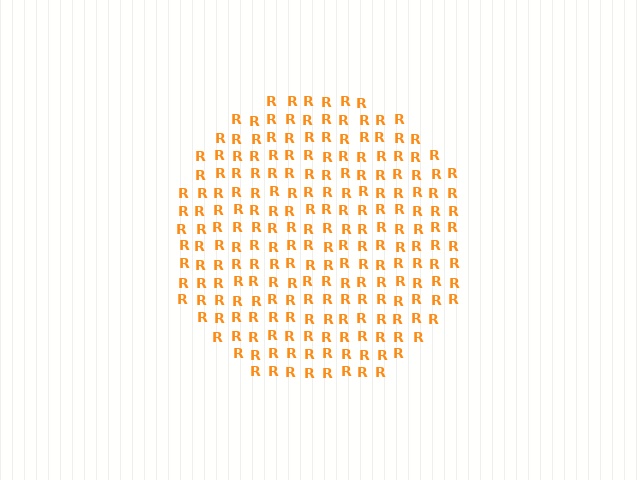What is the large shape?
The large shape is a circle.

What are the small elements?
The small elements are letter R's.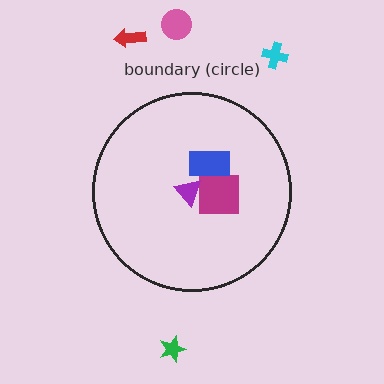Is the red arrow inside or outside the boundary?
Outside.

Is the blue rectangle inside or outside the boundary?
Inside.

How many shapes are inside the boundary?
3 inside, 4 outside.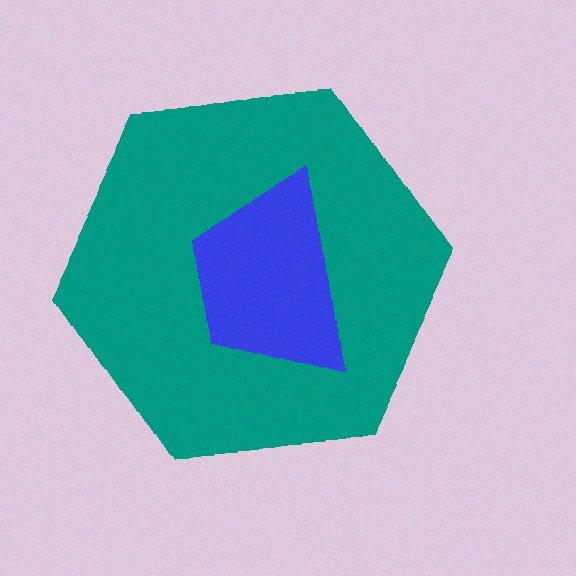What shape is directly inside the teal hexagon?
The blue trapezoid.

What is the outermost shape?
The teal hexagon.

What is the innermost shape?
The blue trapezoid.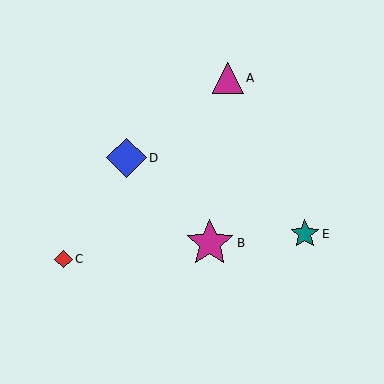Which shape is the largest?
The magenta star (labeled B) is the largest.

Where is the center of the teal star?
The center of the teal star is at (305, 234).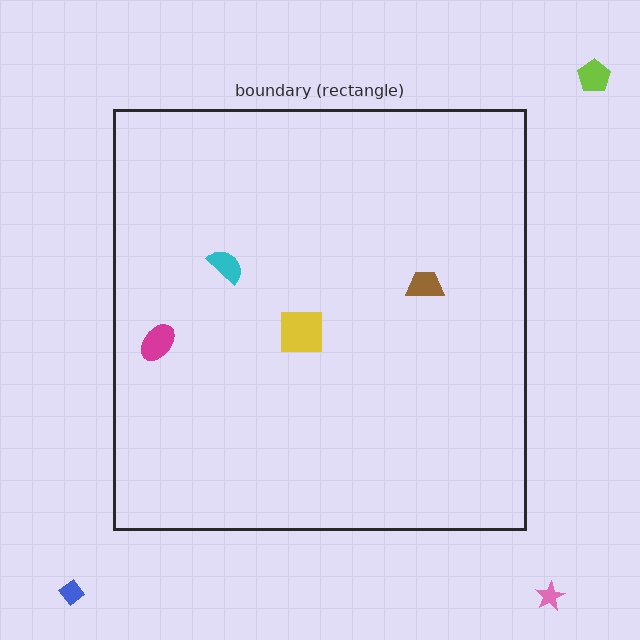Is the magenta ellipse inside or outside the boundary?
Inside.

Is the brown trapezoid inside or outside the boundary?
Inside.